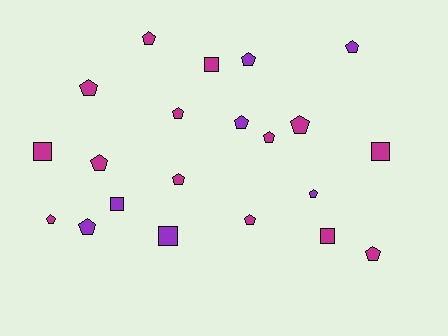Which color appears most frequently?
Magenta, with 14 objects.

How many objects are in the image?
There are 21 objects.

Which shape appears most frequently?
Pentagon, with 15 objects.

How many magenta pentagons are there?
There are 10 magenta pentagons.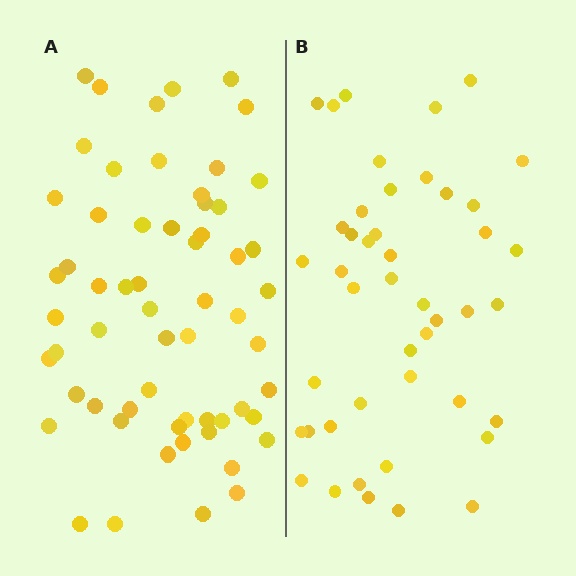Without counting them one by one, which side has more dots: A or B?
Region A (the left region) has more dots.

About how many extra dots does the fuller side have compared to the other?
Region A has approximately 15 more dots than region B.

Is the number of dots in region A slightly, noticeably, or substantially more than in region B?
Region A has noticeably more, but not dramatically so. The ratio is roughly 1.3 to 1.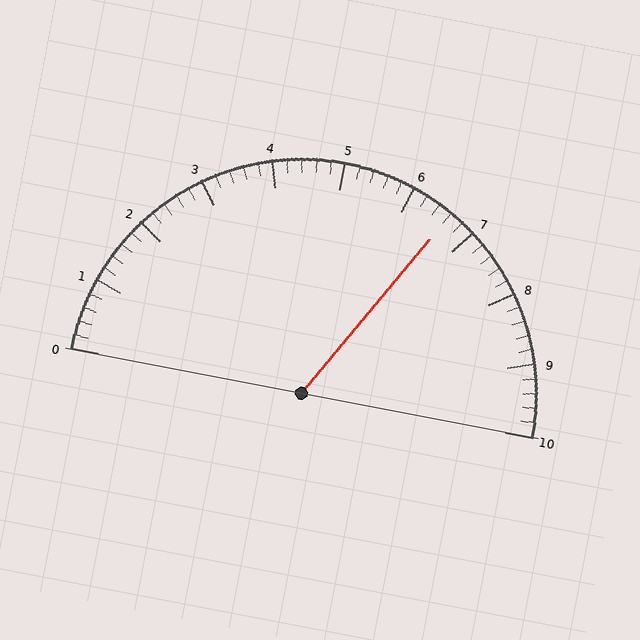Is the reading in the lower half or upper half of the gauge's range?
The reading is in the upper half of the range (0 to 10).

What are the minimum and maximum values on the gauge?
The gauge ranges from 0 to 10.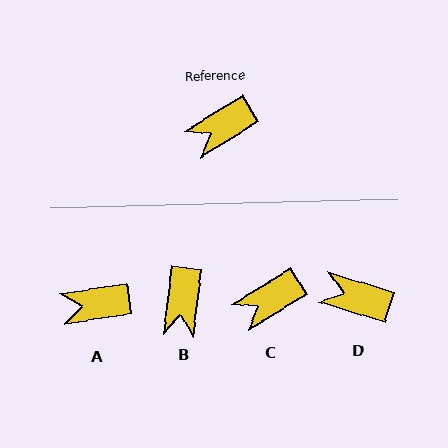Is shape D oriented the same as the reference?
No, it is off by about 49 degrees.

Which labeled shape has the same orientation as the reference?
C.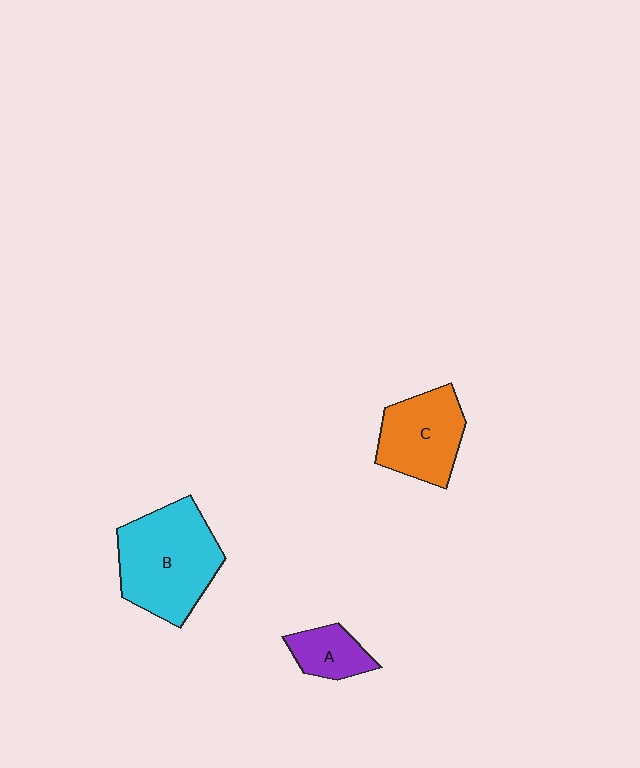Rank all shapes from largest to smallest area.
From largest to smallest: B (cyan), C (orange), A (purple).